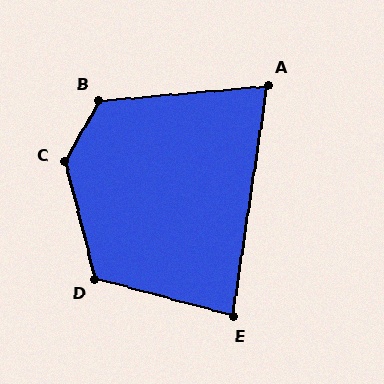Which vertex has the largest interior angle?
C, at approximately 137 degrees.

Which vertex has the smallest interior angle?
A, at approximately 76 degrees.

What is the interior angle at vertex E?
Approximately 84 degrees (acute).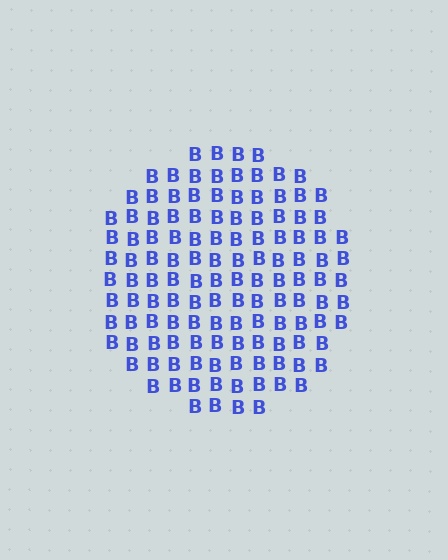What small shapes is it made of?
It is made of small letter B's.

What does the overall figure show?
The overall figure shows a circle.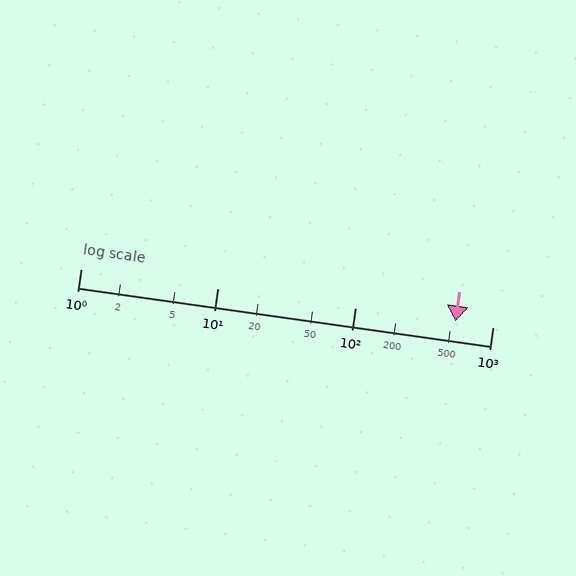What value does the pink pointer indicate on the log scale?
The pointer indicates approximately 540.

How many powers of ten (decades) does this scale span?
The scale spans 3 decades, from 1 to 1000.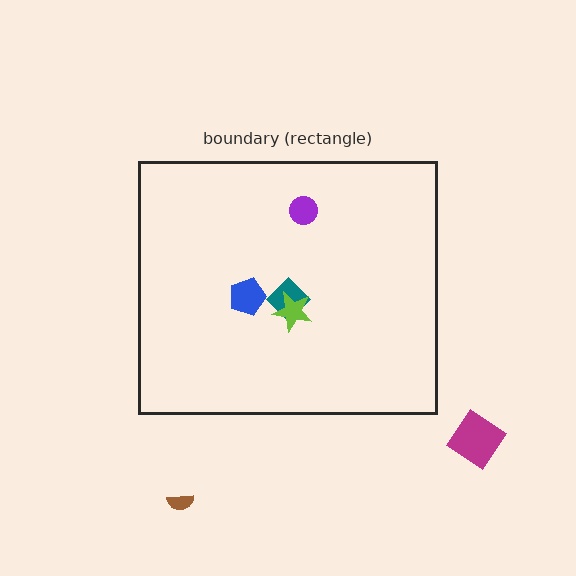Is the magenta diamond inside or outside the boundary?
Outside.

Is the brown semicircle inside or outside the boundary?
Outside.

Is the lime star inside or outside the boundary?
Inside.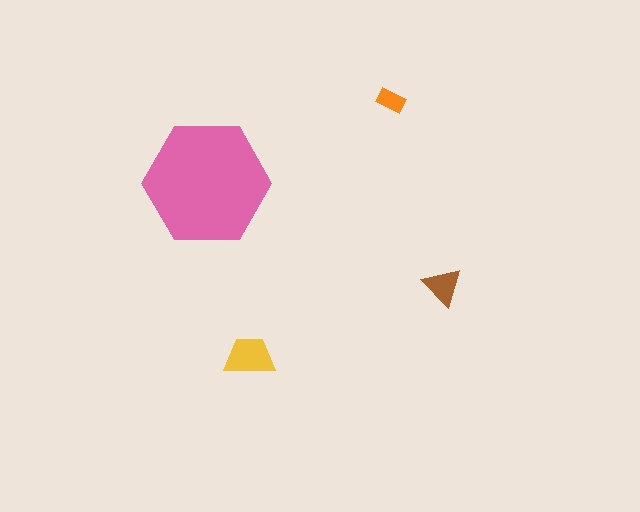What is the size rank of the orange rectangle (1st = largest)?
4th.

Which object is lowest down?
The yellow trapezoid is bottommost.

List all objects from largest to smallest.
The pink hexagon, the yellow trapezoid, the brown triangle, the orange rectangle.